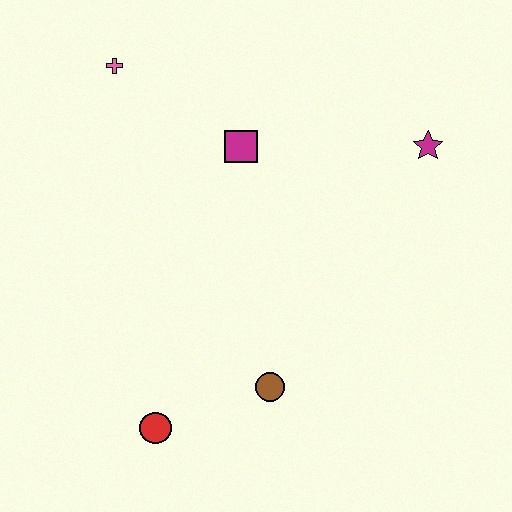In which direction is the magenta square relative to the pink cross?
The magenta square is to the right of the pink cross.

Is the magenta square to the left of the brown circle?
Yes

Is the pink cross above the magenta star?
Yes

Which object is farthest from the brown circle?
The pink cross is farthest from the brown circle.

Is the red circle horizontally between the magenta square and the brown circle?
No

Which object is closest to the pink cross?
The magenta square is closest to the pink cross.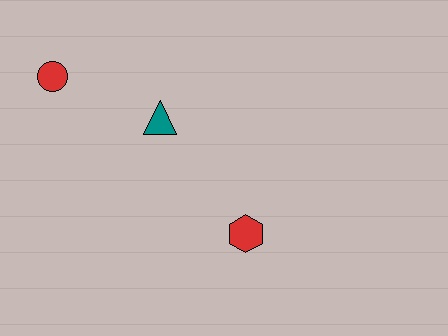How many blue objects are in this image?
There are no blue objects.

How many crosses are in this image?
There are no crosses.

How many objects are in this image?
There are 3 objects.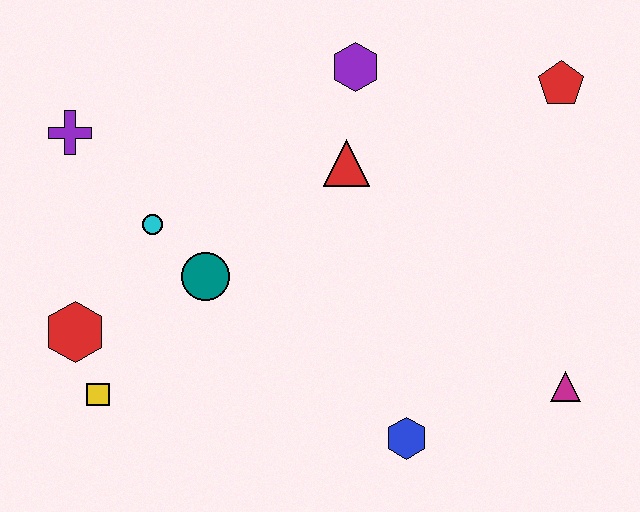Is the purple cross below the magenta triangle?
No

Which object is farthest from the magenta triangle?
The purple cross is farthest from the magenta triangle.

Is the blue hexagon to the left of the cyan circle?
No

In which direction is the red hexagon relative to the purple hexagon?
The red hexagon is to the left of the purple hexagon.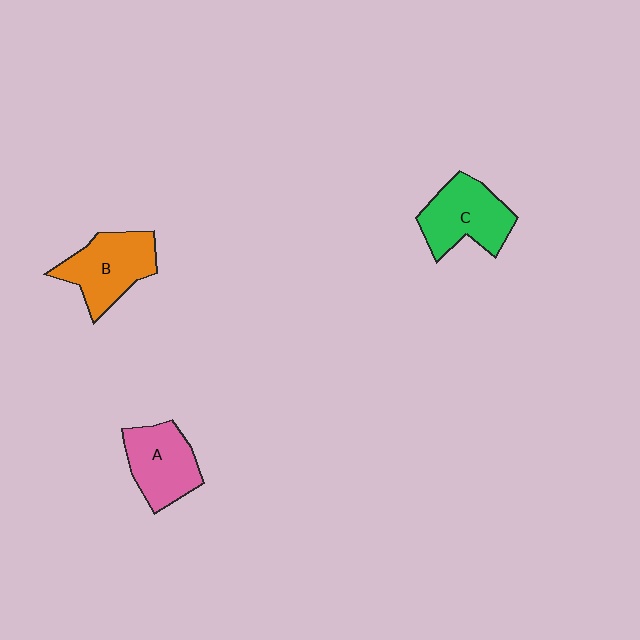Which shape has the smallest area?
Shape A (pink).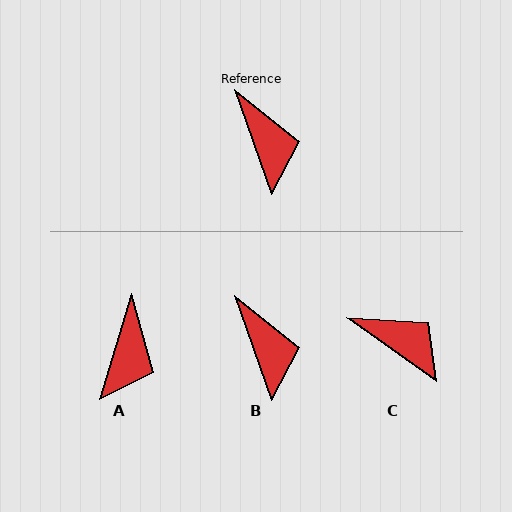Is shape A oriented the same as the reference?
No, it is off by about 36 degrees.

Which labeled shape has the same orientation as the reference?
B.